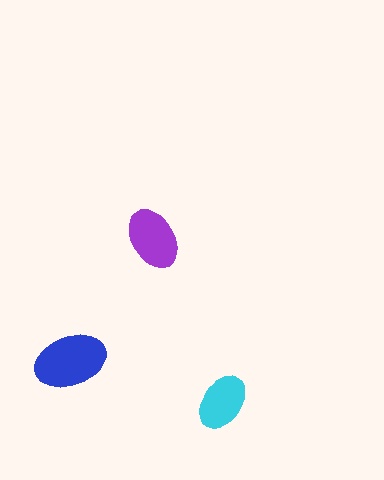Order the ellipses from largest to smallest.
the blue one, the purple one, the cyan one.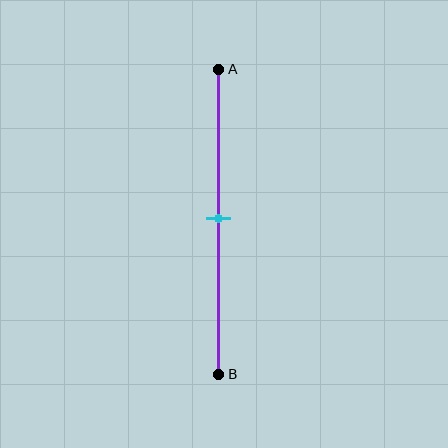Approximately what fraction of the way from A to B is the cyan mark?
The cyan mark is approximately 50% of the way from A to B.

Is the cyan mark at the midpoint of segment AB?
Yes, the mark is approximately at the midpoint.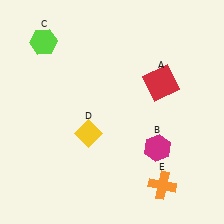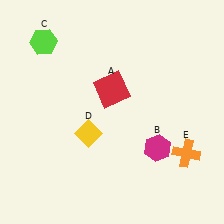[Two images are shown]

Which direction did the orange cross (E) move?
The orange cross (E) moved up.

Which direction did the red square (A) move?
The red square (A) moved left.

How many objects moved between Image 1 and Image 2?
2 objects moved between the two images.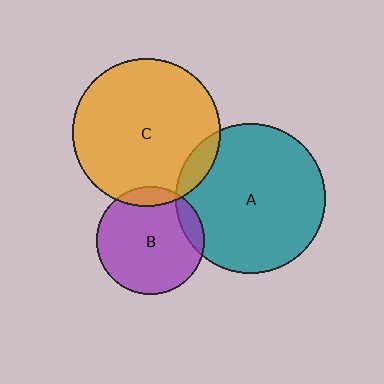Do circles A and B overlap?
Yes.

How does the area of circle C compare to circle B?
Approximately 1.9 times.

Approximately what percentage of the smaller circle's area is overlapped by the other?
Approximately 10%.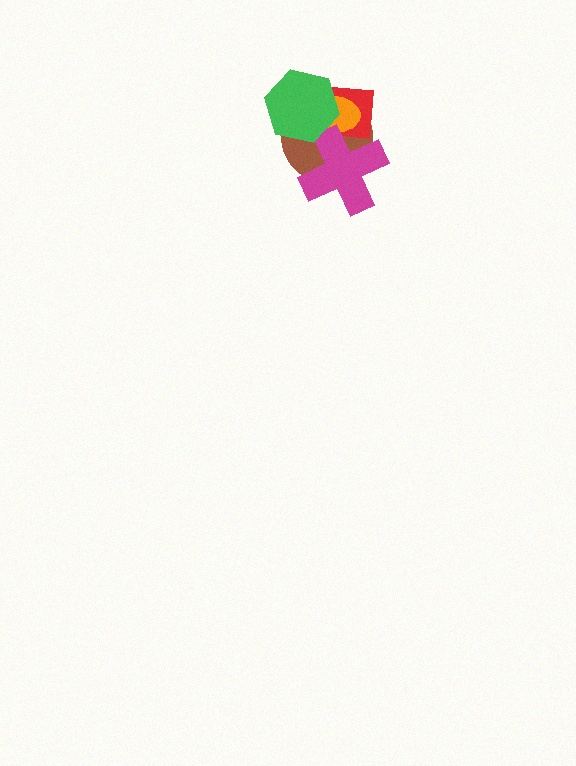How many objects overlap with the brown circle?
4 objects overlap with the brown circle.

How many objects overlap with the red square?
4 objects overlap with the red square.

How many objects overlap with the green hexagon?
3 objects overlap with the green hexagon.